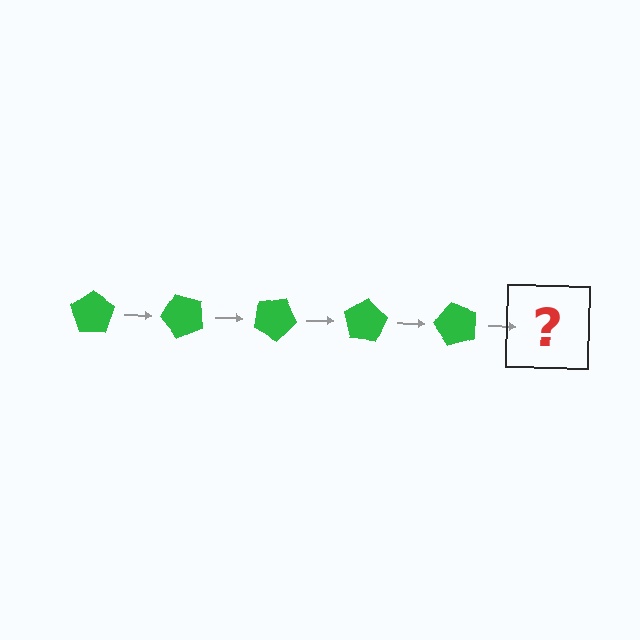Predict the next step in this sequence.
The next step is a green pentagon rotated 250 degrees.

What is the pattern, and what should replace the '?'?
The pattern is that the pentagon rotates 50 degrees each step. The '?' should be a green pentagon rotated 250 degrees.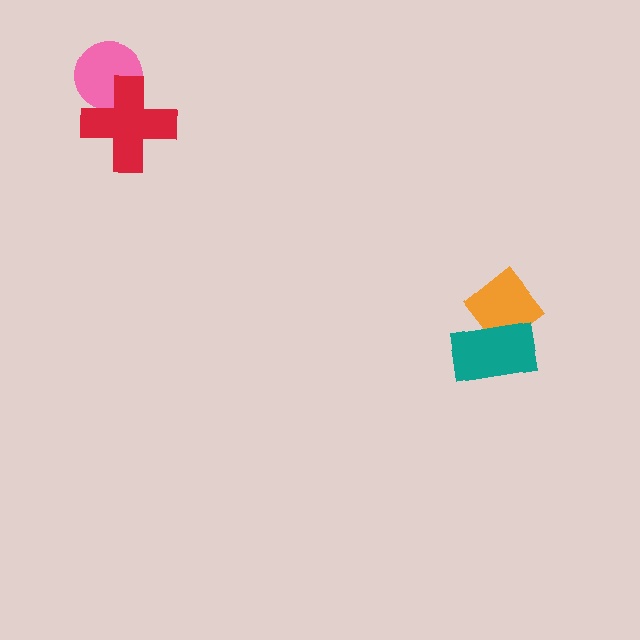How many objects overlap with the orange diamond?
1 object overlaps with the orange diamond.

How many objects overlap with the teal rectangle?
1 object overlaps with the teal rectangle.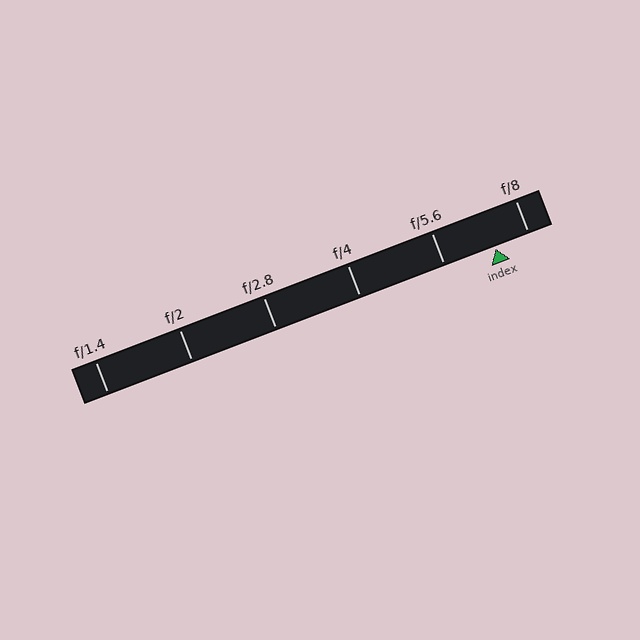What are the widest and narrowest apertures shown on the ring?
The widest aperture shown is f/1.4 and the narrowest is f/8.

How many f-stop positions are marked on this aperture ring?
There are 6 f-stop positions marked.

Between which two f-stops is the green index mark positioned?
The index mark is between f/5.6 and f/8.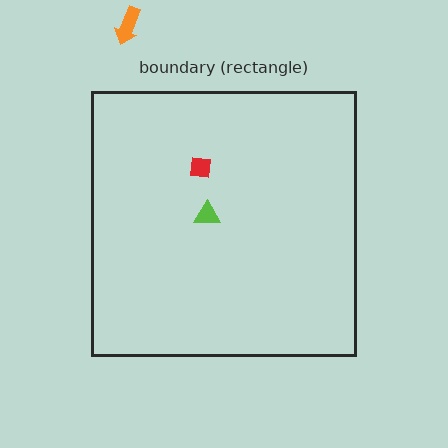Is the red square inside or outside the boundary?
Inside.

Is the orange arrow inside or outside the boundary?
Outside.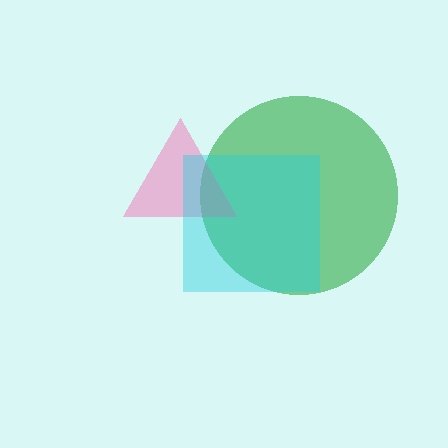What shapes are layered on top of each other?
The layered shapes are: a green circle, a pink triangle, a cyan square.